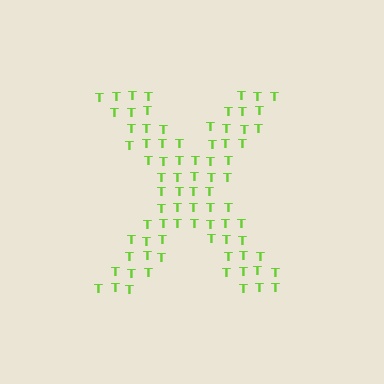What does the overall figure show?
The overall figure shows the letter X.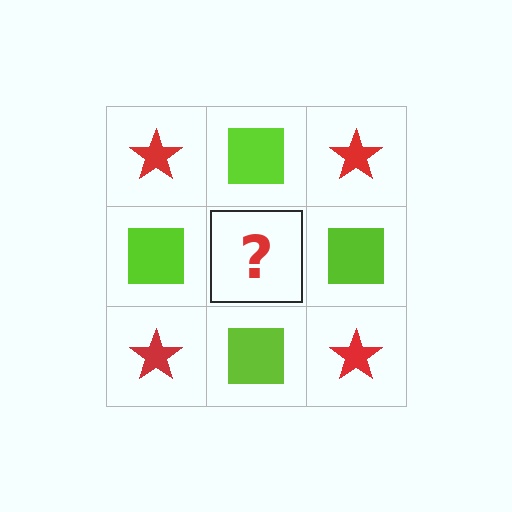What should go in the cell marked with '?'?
The missing cell should contain a red star.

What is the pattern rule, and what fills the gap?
The rule is that it alternates red star and lime square in a checkerboard pattern. The gap should be filled with a red star.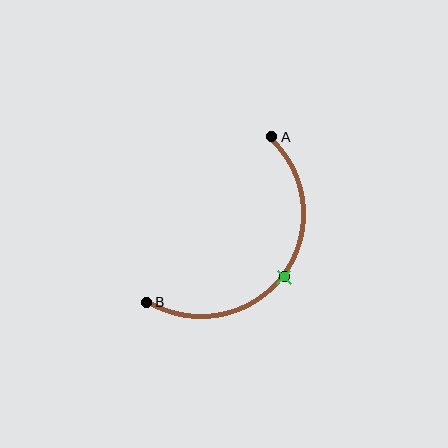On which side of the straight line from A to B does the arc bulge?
The arc bulges below and to the right of the straight line connecting A and B.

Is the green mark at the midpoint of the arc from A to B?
Yes. The green mark lies on the arc at equal arc-length from both A and B — it is the arc midpoint.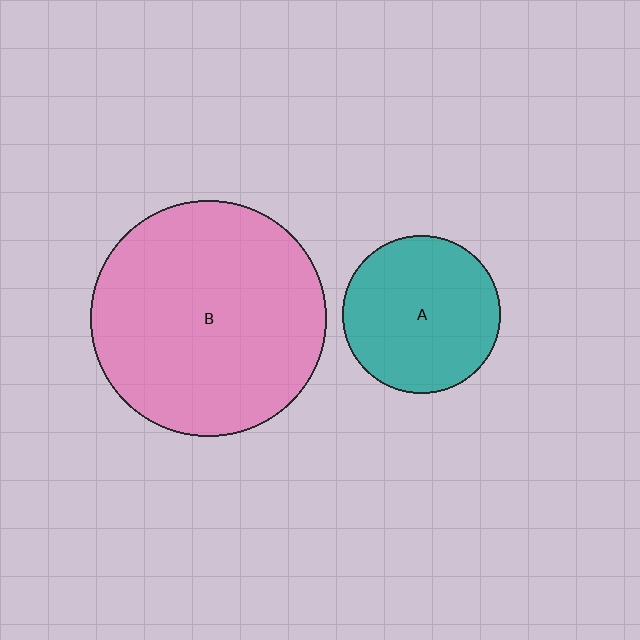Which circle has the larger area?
Circle B (pink).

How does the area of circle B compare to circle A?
Approximately 2.2 times.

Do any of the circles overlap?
No, none of the circles overlap.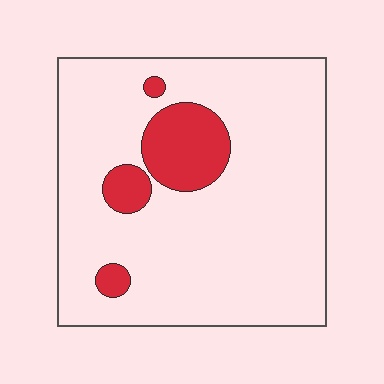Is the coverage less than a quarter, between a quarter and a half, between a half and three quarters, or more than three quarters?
Less than a quarter.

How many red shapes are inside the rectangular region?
4.